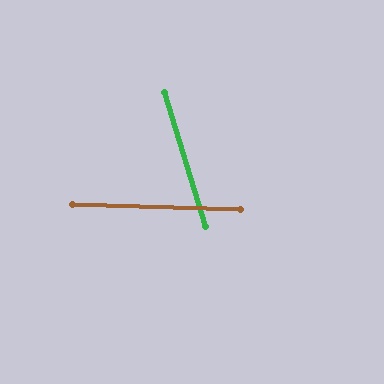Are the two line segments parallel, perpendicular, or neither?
Neither parallel nor perpendicular — they differ by about 71°.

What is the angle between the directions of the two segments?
Approximately 71 degrees.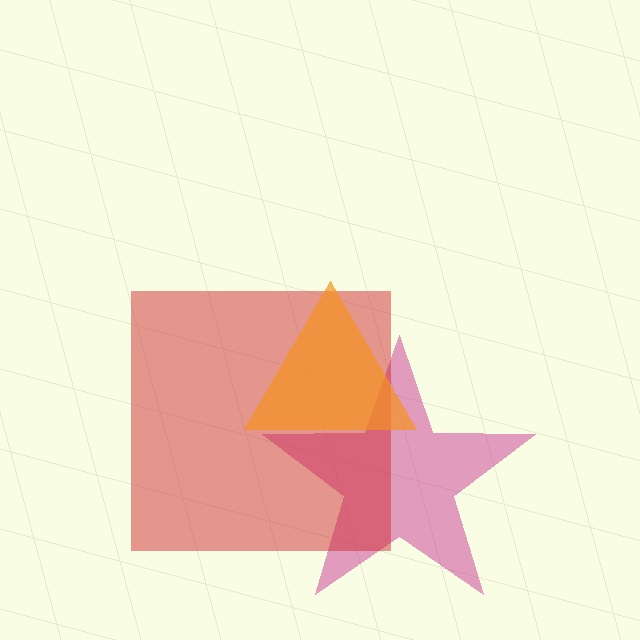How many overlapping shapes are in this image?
There are 3 overlapping shapes in the image.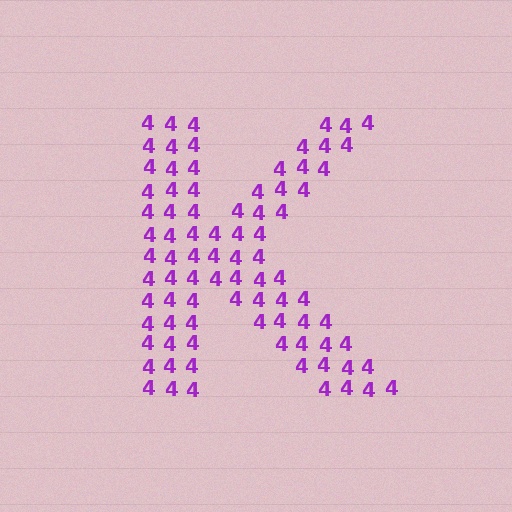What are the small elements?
The small elements are digit 4's.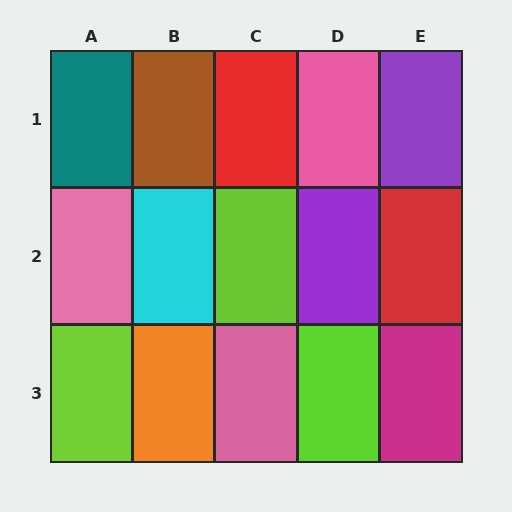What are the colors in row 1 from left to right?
Teal, brown, red, pink, purple.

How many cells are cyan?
1 cell is cyan.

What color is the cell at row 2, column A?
Pink.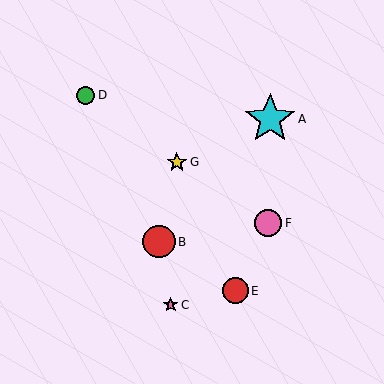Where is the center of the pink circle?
The center of the pink circle is at (268, 223).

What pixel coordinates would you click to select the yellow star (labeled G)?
Click at (177, 162) to select the yellow star G.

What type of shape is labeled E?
Shape E is a red circle.